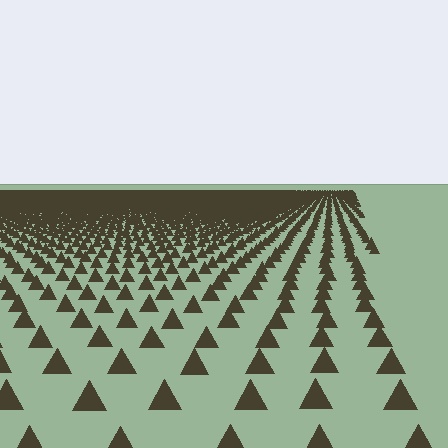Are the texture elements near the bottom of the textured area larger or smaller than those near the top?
Larger. Near the bottom, elements are closer to the viewer and appear at a bigger on-screen size.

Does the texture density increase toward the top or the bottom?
Density increases toward the top.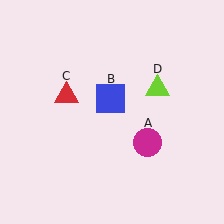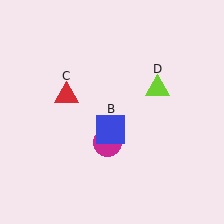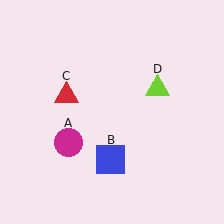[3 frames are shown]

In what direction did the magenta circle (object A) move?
The magenta circle (object A) moved left.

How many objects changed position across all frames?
2 objects changed position: magenta circle (object A), blue square (object B).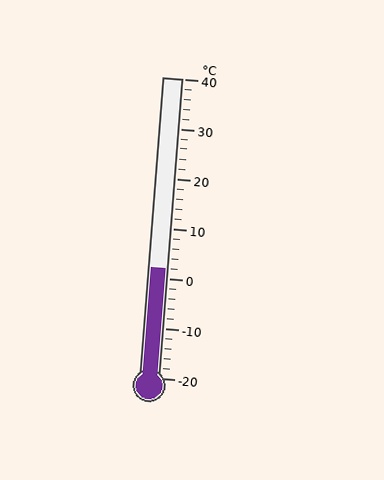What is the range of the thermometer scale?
The thermometer scale ranges from -20°C to 40°C.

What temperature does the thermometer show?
The thermometer shows approximately 2°C.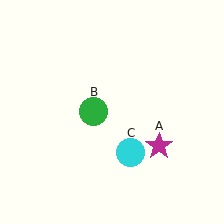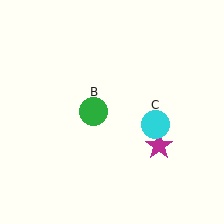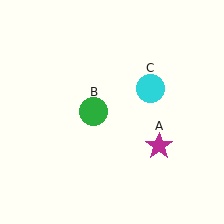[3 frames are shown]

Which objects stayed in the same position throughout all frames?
Magenta star (object A) and green circle (object B) remained stationary.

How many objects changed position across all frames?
1 object changed position: cyan circle (object C).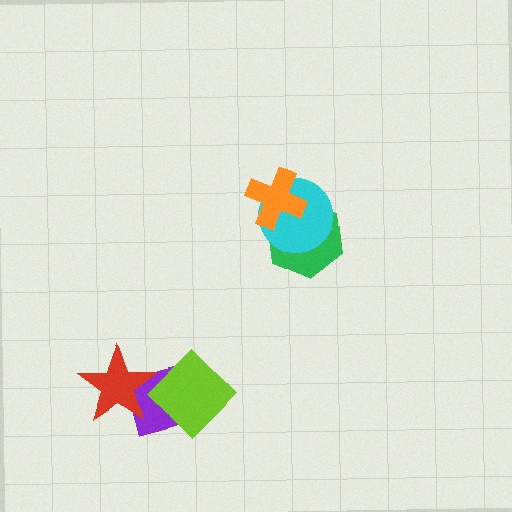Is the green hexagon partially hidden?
Yes, it is partially covered by another shape.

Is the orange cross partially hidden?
No, no other shape covers it.